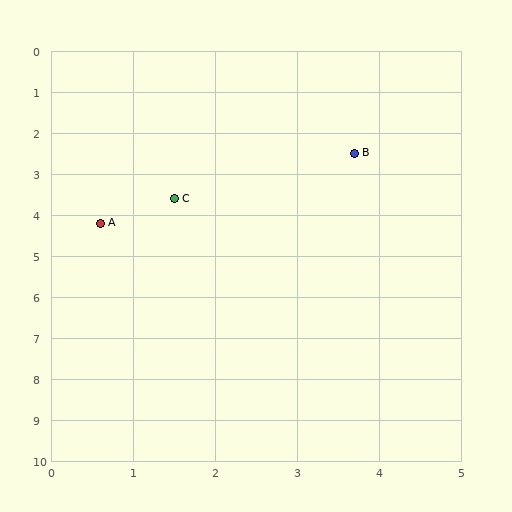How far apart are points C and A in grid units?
Points C and A are about 1.1 grid units apart.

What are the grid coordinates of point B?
Point B is at approximately (3.7, 2.5).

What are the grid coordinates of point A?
Point A is at approximately (0.6, 4.2).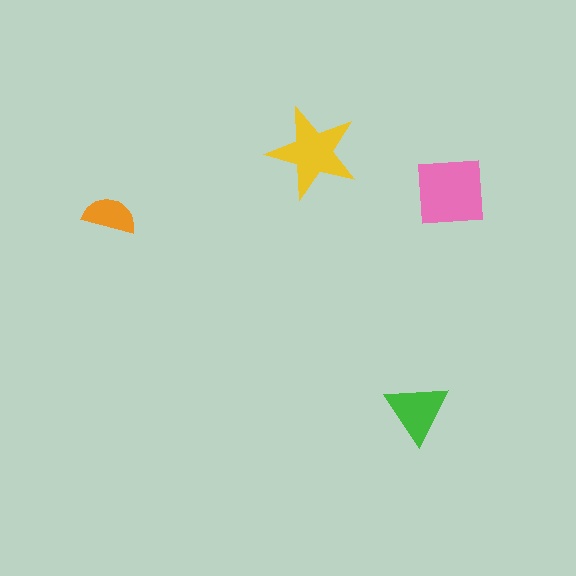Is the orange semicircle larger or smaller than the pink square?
Smaller.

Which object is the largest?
The pink square.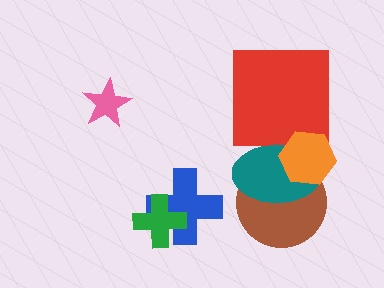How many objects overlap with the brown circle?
2 objects overlap with the brown circle.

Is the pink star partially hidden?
No, no other shape covers it.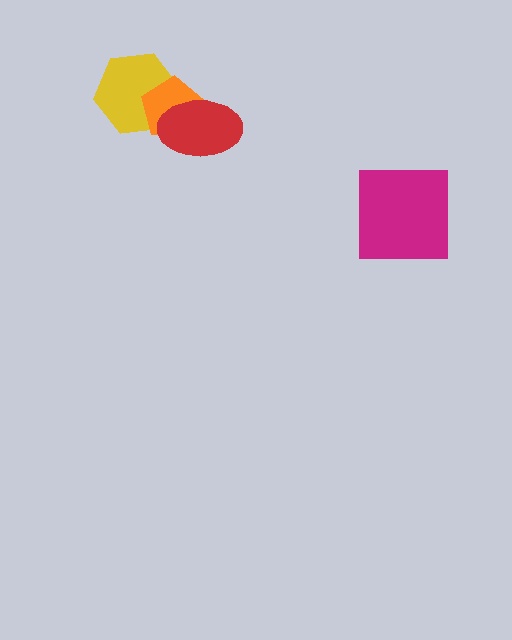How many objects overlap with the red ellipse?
2 objects overlap with the red ellipse.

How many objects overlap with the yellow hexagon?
2 objects overlap with the yellow hexagon.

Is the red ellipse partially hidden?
No, no other shape covers it.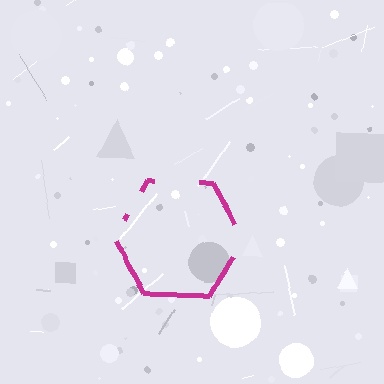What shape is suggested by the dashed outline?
The dashed outline suggests a hexagon.